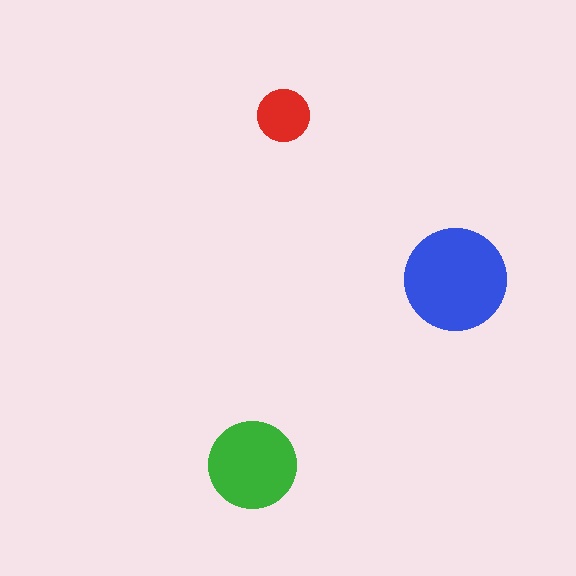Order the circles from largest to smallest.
the blue one, the green one, the red one.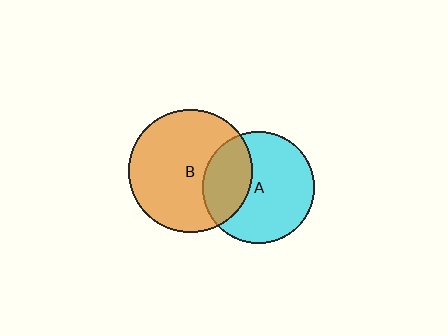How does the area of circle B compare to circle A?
Approximately 1.2 times.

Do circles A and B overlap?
Yes.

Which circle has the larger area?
Circle B (orange).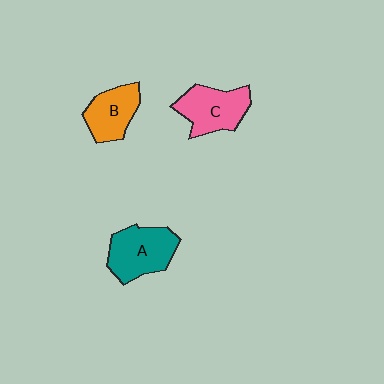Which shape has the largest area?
Shape A (teal).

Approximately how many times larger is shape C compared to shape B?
Approximately 1.2 times.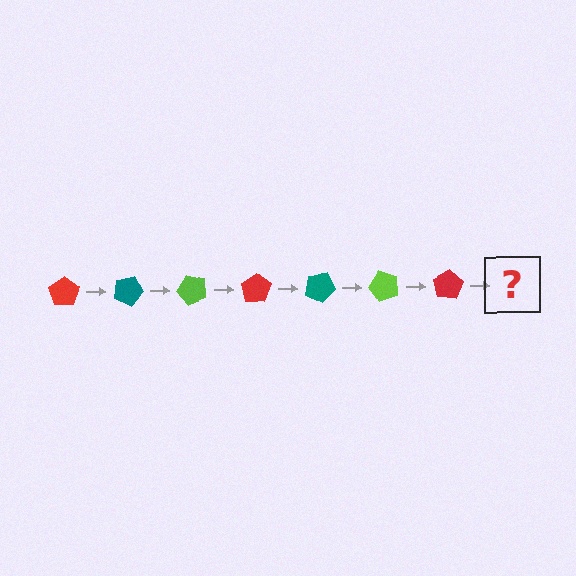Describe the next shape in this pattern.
It should be a teal pentagon, rotated 175 degrees from the start.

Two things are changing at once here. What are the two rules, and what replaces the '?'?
The two rules are that it rotates 25 degrees each step and the color cycles through red, teal, and lime. The '?' should be a teal pentagon, rotated 175 degrees from the start.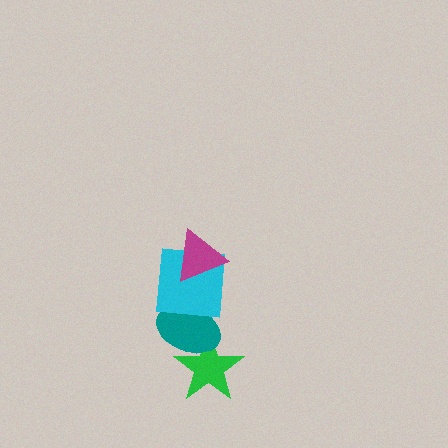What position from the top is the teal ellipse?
The teal ellipse is 3rd from the top.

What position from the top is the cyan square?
The cyan square is 2nd from the top.